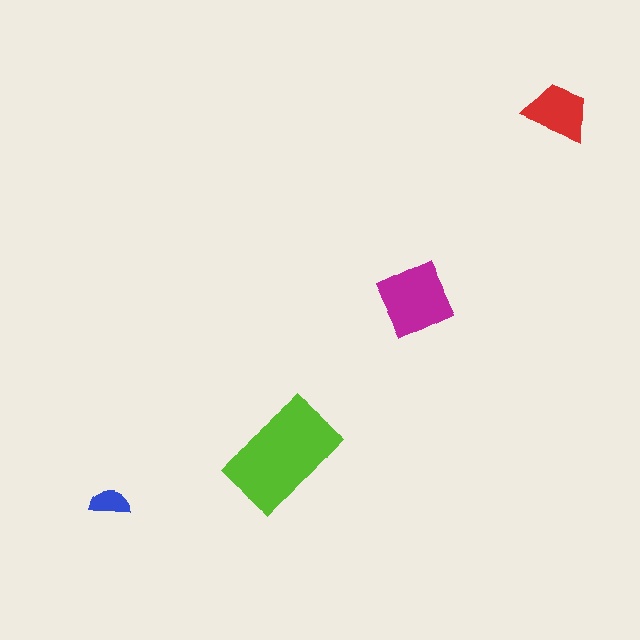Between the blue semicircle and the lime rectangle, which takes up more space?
The lime rectangle.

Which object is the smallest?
The blue semicircle.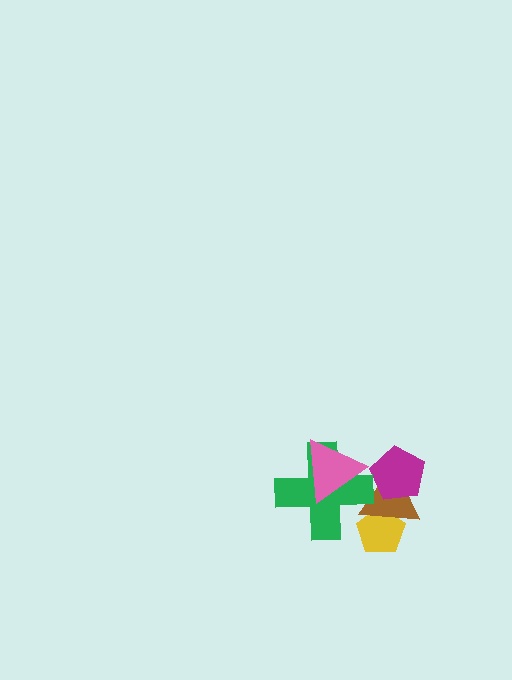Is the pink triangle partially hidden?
No, no other shape covers it.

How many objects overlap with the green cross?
2 objects overlap with the green cross.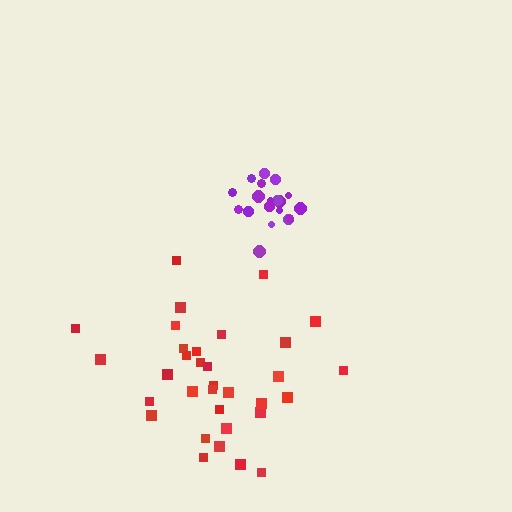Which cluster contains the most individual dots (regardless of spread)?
Red (34).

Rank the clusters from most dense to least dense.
purple, red.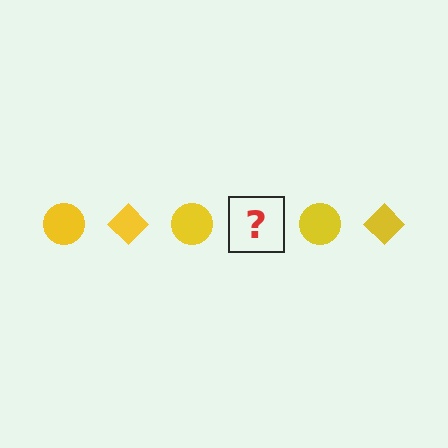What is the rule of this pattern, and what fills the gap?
The rule is that the pattern cycles through circle, diamond shapes in yellow. The gap should be filled with a yellow diamond.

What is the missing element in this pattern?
The missing element is a yellow diamond.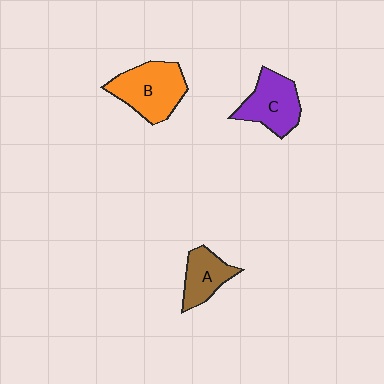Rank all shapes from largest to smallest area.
From largest to smallest: B (orange), C (purple), A (brown).